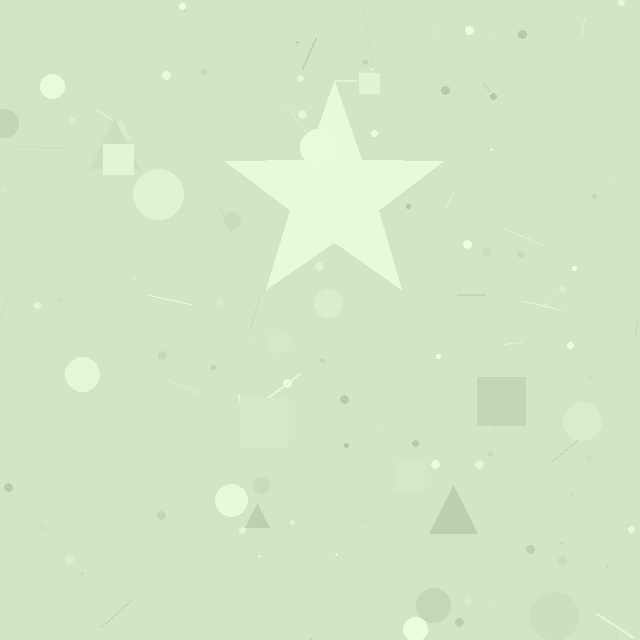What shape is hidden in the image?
A star is hidden in the image.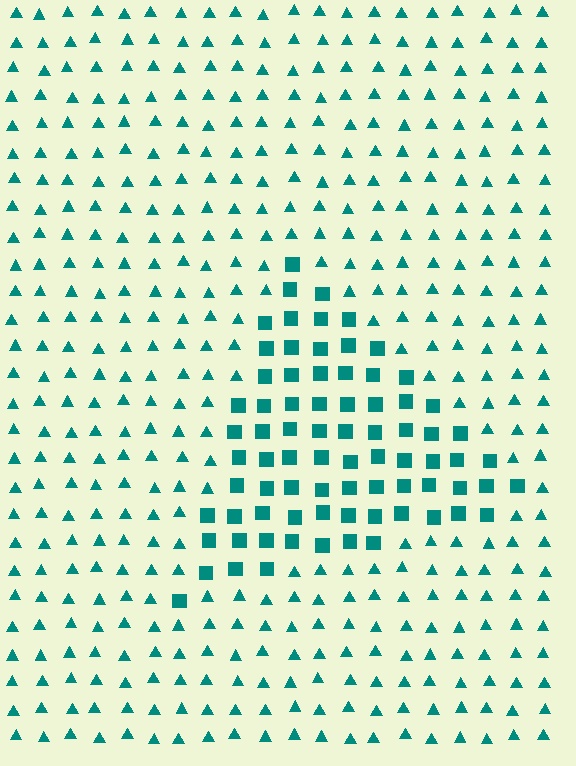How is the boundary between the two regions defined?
The boundary is defined by a change in element shape: squares inside vs. triangles outside. All elements share the same color and spacing.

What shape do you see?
I see a triangle.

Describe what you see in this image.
The image is filled with small teal elements arranged in a uniform grid. A triangle-shaped region contains squares, while the surrounding area contains triangles. The boundary is defined purely by the change in element shape.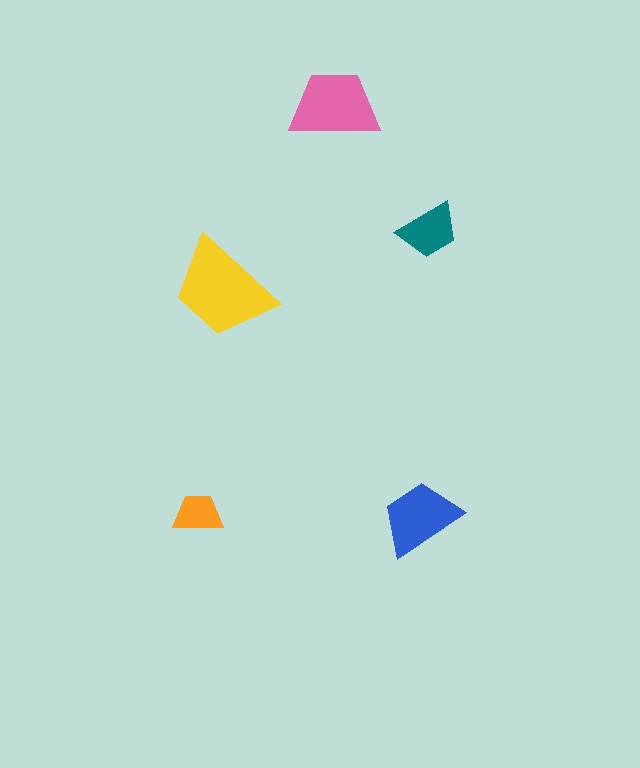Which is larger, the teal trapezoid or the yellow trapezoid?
The yellow one.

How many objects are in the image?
There are 5 objects in the image.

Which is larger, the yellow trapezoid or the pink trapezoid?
The yellow one.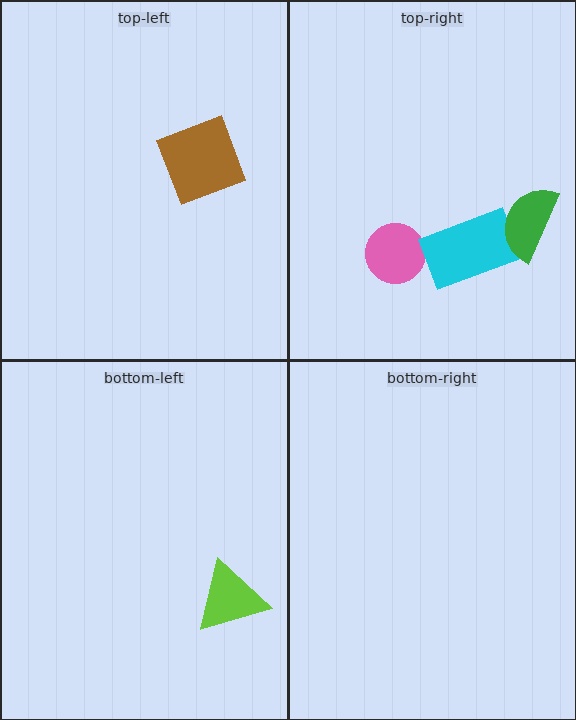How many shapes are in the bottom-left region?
1.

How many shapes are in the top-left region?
1.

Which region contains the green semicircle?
The top-right region.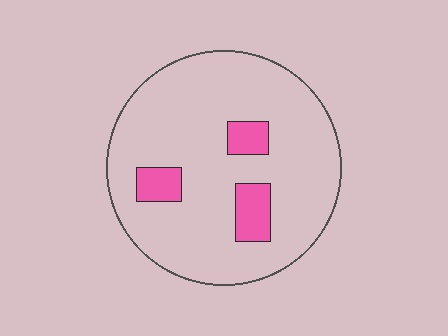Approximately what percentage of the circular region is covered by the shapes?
Approximately 10%.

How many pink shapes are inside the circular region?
3.